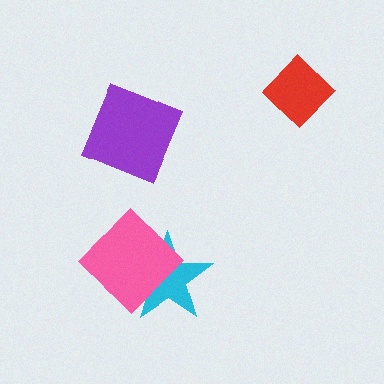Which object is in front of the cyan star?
The pink diamond is in front of the cyan star.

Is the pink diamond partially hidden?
No, no other shape covers it.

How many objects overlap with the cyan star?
1 object overlaps with the cyan star.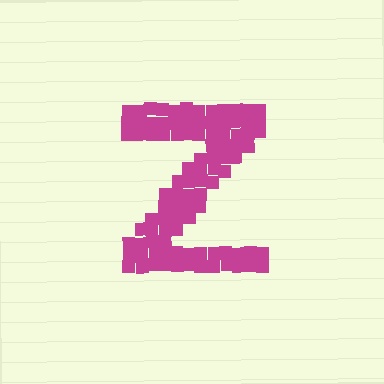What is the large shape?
The large shape is the letter Z.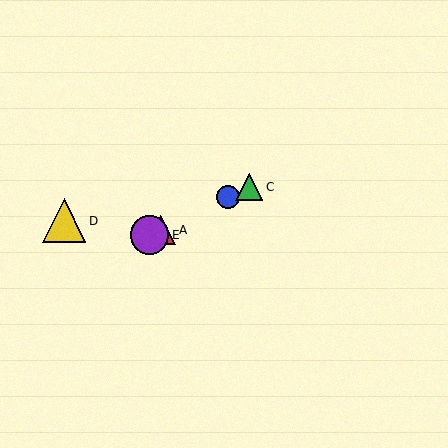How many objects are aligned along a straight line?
4 objects (A, B, C, E) are aligned along a straight line.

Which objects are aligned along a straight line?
Objects A, B, C, E are aligned along a straight line.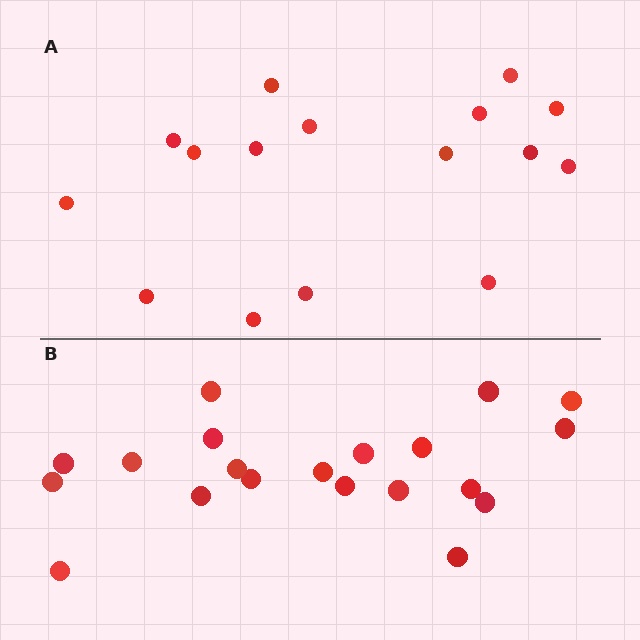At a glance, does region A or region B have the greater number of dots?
Region B (the bottom region) has more dots.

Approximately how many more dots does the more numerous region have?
Region B has about 4 more dots than region A.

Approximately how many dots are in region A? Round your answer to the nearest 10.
About 20 dots. (The exact count is 16, which rounds to 20.)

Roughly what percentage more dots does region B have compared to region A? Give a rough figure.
About 25% more.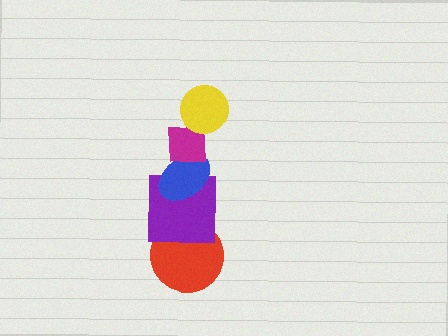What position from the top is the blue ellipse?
The blue ellipse is 3rd from the top.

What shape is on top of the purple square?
The blue ellipse is on top of the purple square.